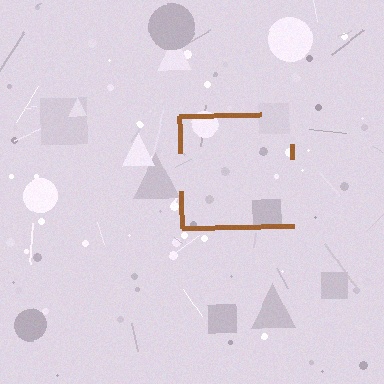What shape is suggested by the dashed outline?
The dashed outline suggests a square.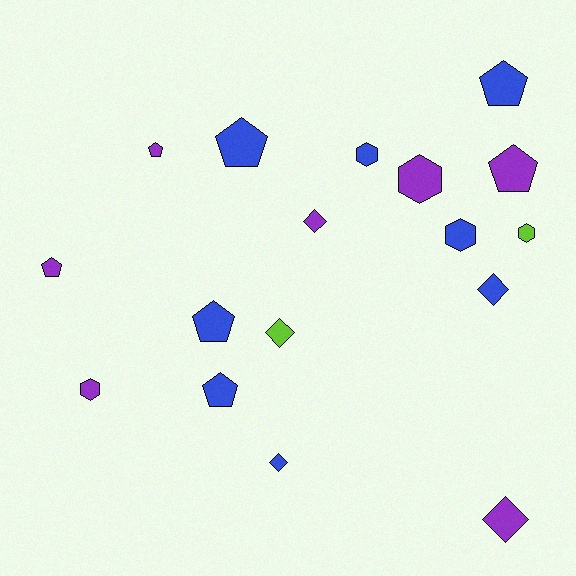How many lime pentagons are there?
There are no lime pentagons.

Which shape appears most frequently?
Pentagon, with 7 objects.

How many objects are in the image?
There are 17 objects.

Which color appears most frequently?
Blue, with 8 objects.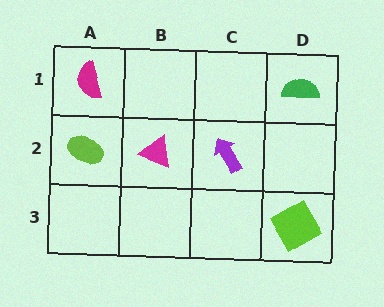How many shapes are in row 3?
1 shape.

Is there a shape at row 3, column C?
No, that cell is empty.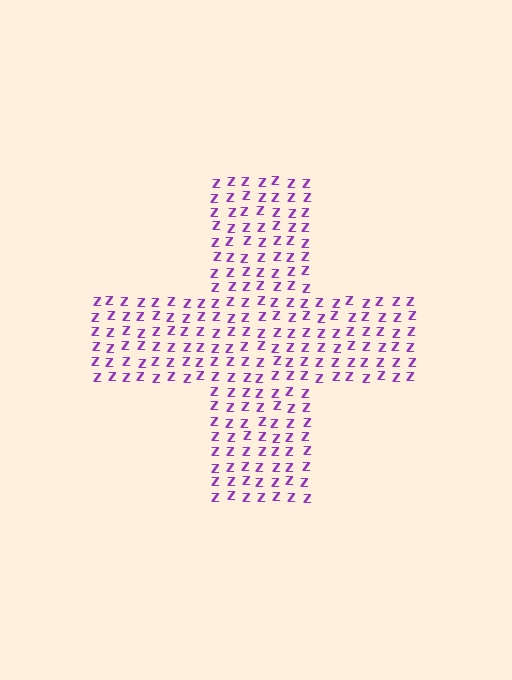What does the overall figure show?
The overall figure shows a cross.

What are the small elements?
The small elements are letter Z's.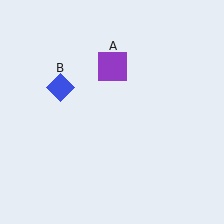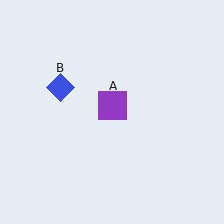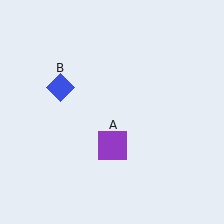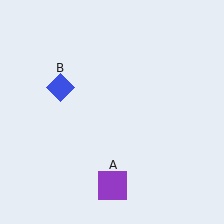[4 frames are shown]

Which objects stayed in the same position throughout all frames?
Blue diamond (object B) remained stationary.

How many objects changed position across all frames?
1 object changed position: purple square (object A).